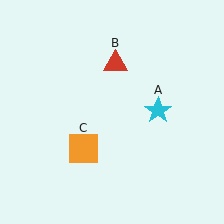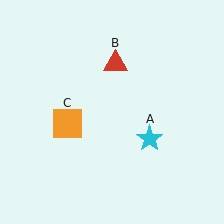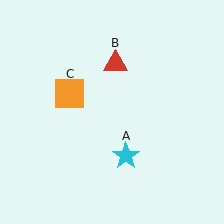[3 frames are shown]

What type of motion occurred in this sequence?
The cyan star (object A), orange square (object C) rotated clockwise around the center of the scene.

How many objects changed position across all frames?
2 objects changed position: cyan star (object A), orange square (object C).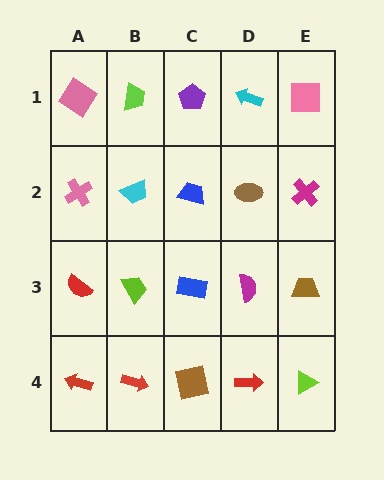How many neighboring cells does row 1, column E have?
2.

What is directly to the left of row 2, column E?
A brown ellipse.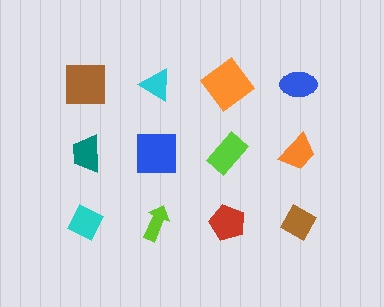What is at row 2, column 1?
A teal trapezoid.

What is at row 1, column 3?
An orange diamond.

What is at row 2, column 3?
A lime rectangle.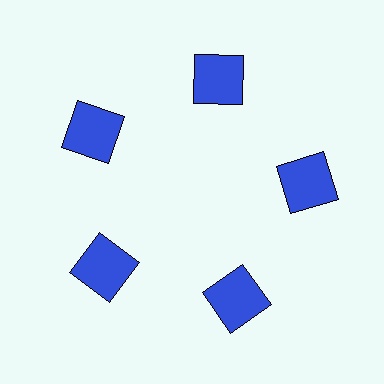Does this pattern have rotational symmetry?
Yes, this pattern has 5-fold rotational symmetry. It looks the same after rotating 72 degrees around the center.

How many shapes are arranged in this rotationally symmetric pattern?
There are 5 shapes, arranged in 5 groups of 1.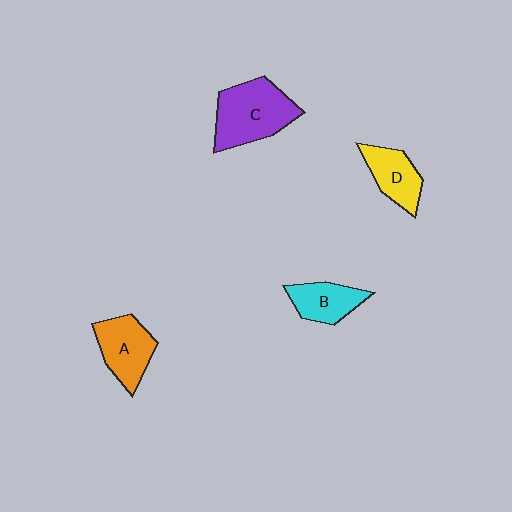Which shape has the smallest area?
Shape B (cyan).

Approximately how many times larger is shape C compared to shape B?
Approximately 1.7 times.